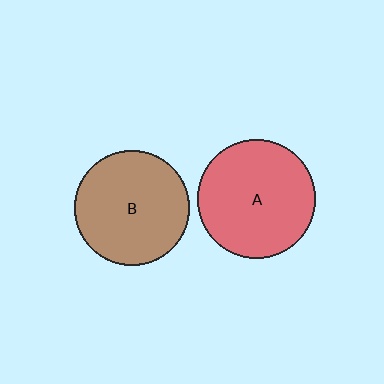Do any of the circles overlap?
No, none of the circles overlap.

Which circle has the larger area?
Circle A (red).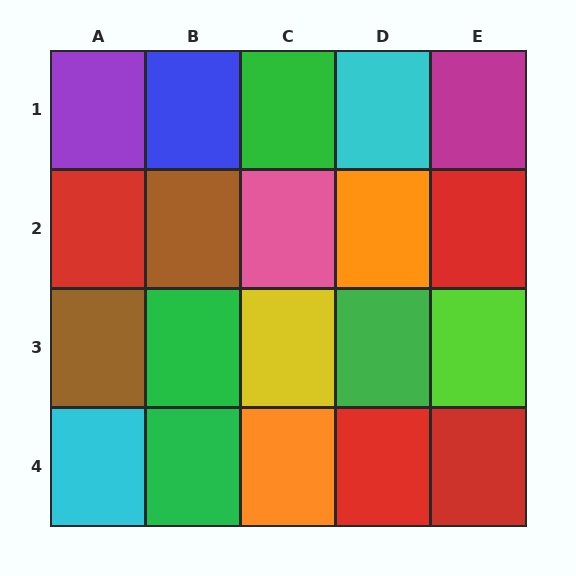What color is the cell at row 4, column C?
Orange.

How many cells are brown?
2 cells are brown.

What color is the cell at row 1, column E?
Magenta.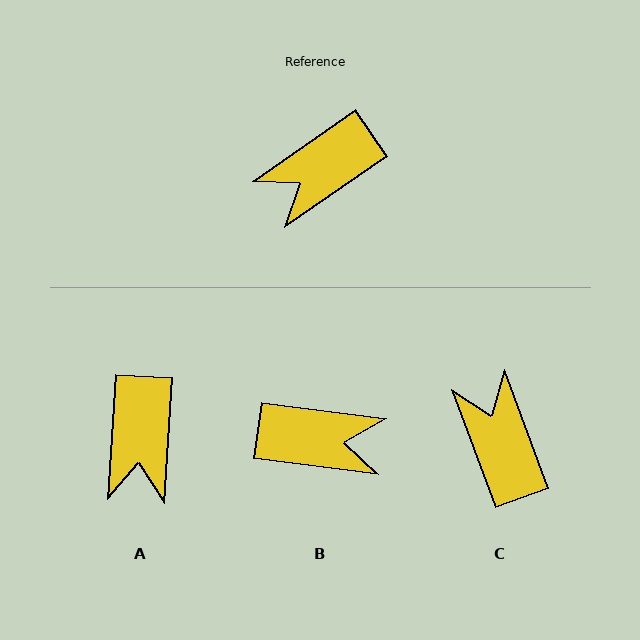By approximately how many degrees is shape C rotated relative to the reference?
Approximately 105 degrees clockwise.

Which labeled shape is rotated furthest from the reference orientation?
B, about 138 degrees away.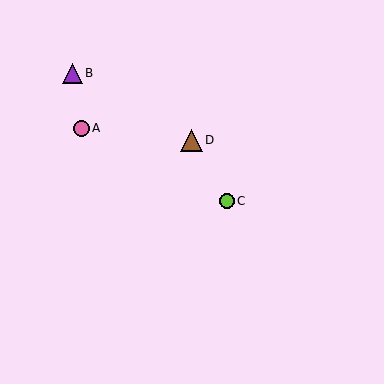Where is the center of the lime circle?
The center of the lime circle is at (227, 201).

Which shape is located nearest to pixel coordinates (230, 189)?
The lime circle (labeled C) at (227, 201) is nearest to that location.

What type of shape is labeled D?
Shape D is a brown triangle.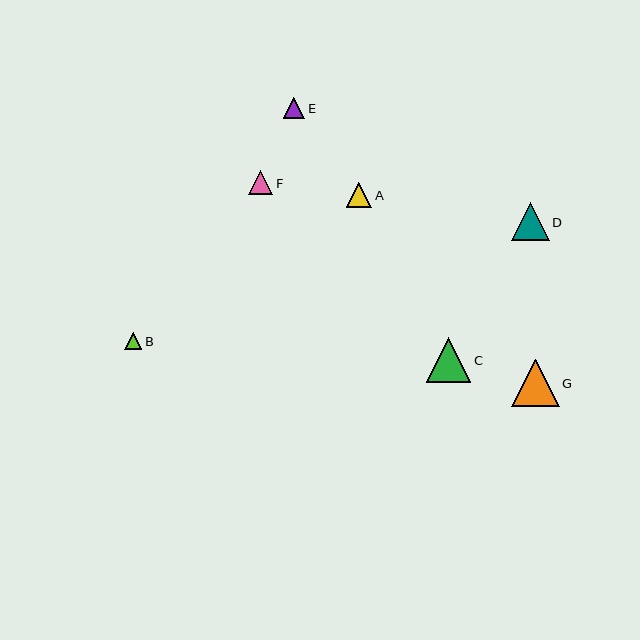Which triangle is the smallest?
Triangle B is the smallest with a size of approximately 17 pixels.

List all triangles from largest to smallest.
From largest to smallest: G, C, D, A, F, E, B.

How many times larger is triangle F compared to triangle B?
Triangle F is approximately 1.4 times the size of triangle B.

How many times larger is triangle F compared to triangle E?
Triangle F is approximately 1.1 times the size of triangle E.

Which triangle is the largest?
Triangle G is the largest with a size of approximately 48 pixels.